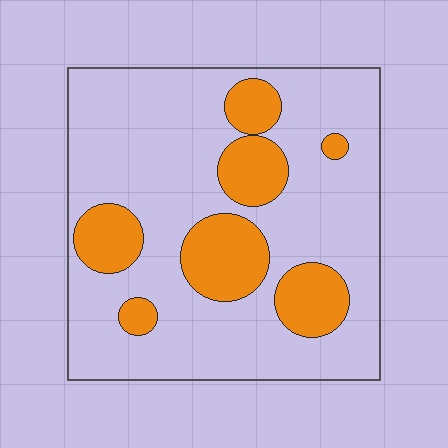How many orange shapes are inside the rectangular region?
7.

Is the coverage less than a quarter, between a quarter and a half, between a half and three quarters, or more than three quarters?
Less than a quarter.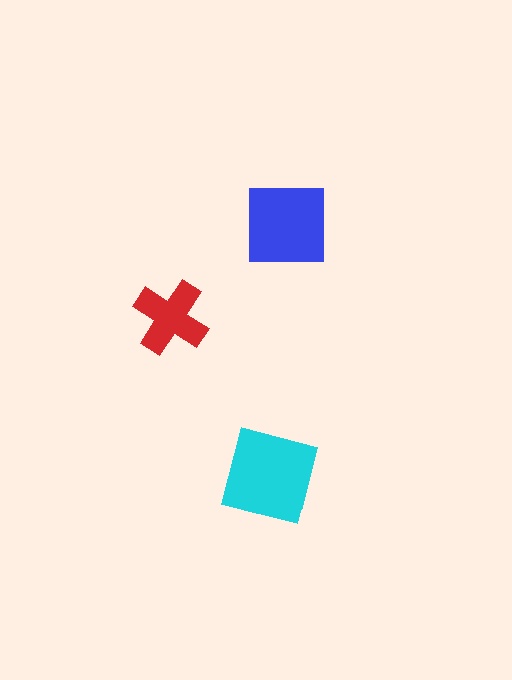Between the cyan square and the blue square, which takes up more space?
The cyan square.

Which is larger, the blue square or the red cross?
The blue square.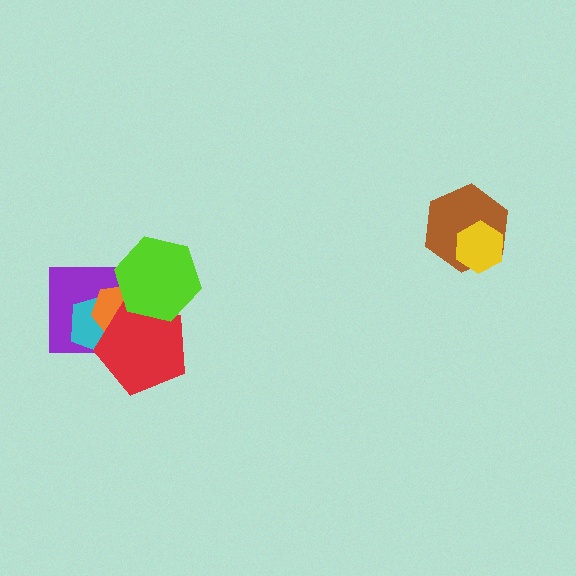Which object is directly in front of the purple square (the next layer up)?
The cyan pentagon is directly in front of the purple square.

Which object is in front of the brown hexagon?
The yellow hexagon is in front of the brown hexagon.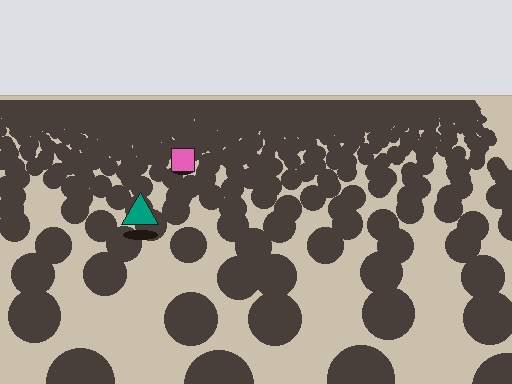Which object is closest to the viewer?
The teal triangle is closest. The texture marks near it are larger and more spread out.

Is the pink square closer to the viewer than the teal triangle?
No. The teal triangle is closer — you can tell from the texture gradient: the ground texture is coarser near it.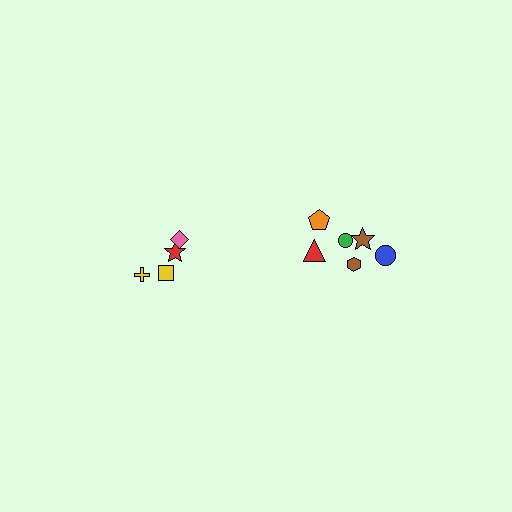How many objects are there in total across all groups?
There are 10 objects.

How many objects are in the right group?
There are 6 objects.